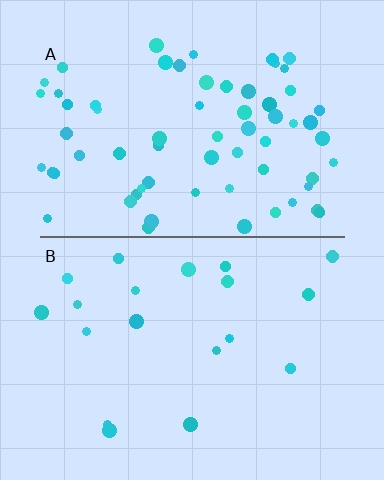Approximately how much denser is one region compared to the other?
Approximately 3.3× — region A over region B.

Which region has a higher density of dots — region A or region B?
A (the top).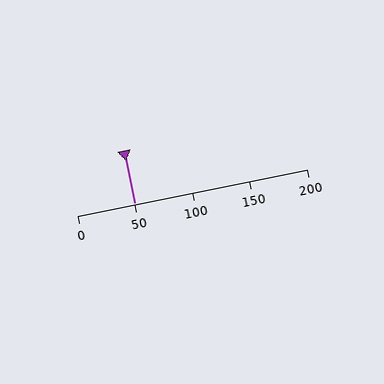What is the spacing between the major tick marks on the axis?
The major ticks are spaced 50 apart.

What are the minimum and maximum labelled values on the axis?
The axis runs from 0 to 200.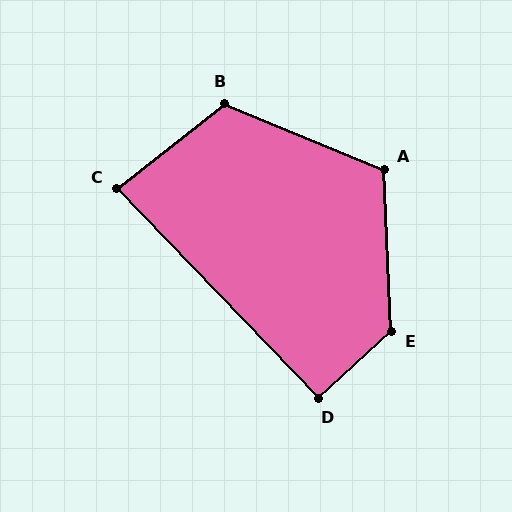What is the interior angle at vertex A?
Approximately 115 degrees (obtuse).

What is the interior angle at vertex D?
Approximately 91 degrees (approximately right).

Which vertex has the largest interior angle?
E, at approximately 130 degrees.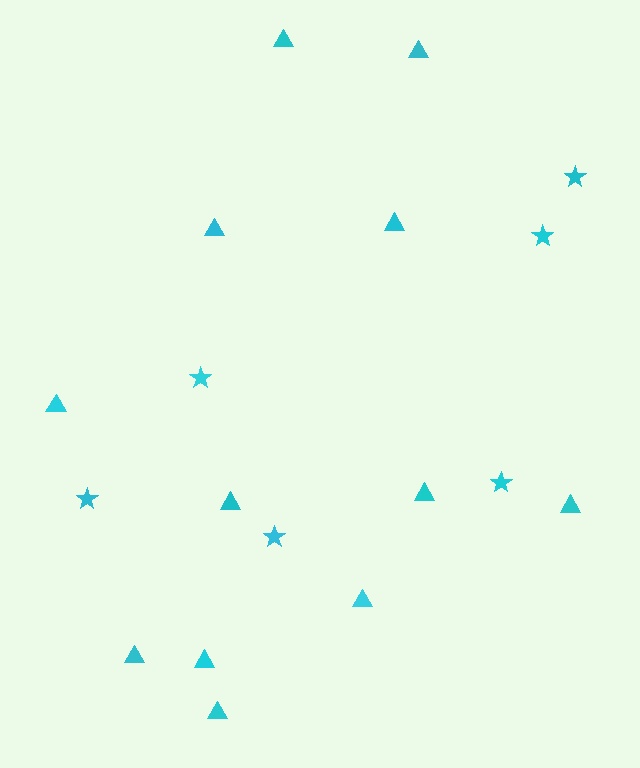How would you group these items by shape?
There are 2 groups: one group of stars (6) and one group of triangles (12).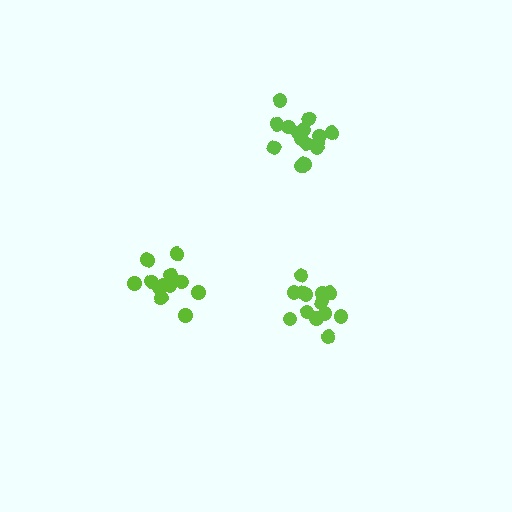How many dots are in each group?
Group 1: 12 dots, Group 2: 13 dots, Group 3: 15 dots (40 total).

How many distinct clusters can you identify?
There are 3 distinct clusters.